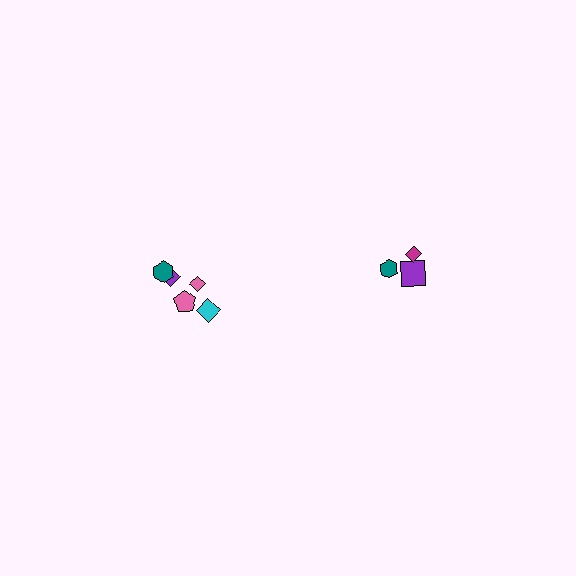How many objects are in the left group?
There are 5 objects.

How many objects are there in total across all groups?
There are 8 objects.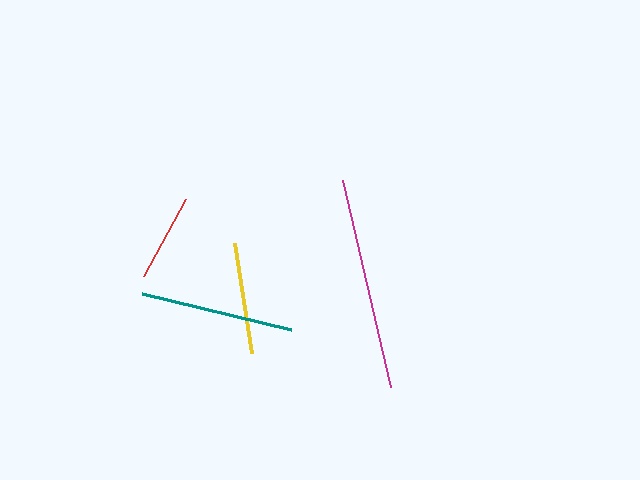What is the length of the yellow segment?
The yellow segment is approximately 112 pixels long.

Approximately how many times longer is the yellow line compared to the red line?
The yellow line is approximately 1.3 times the length of the red line.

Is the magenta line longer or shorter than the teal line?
The magenta line is longer than the teal line.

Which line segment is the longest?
The magenta line is the longest at approximately 212 pixels.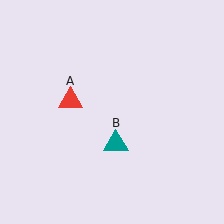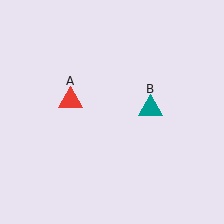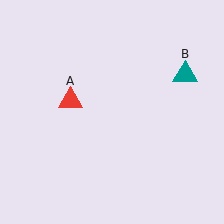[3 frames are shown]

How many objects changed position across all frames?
1 object changed position: teal triangle (object B).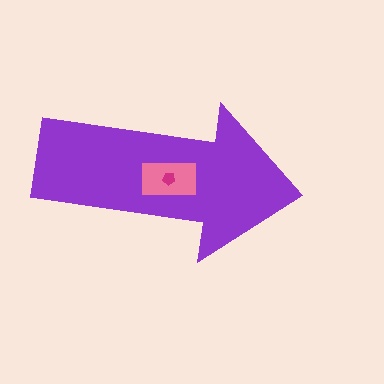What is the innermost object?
The magenta pentagon.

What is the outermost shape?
The purple arrow.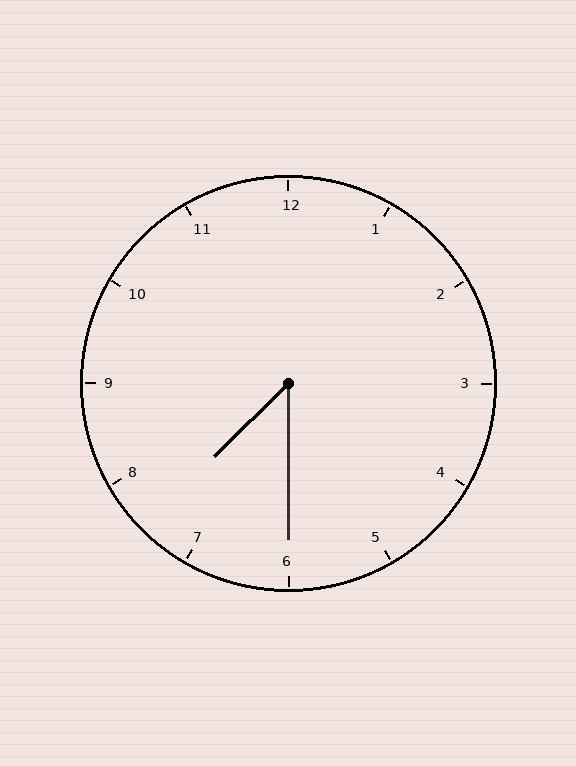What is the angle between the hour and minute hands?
Approximately 45 degrees.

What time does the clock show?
7:30.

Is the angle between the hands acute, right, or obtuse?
It is acute.